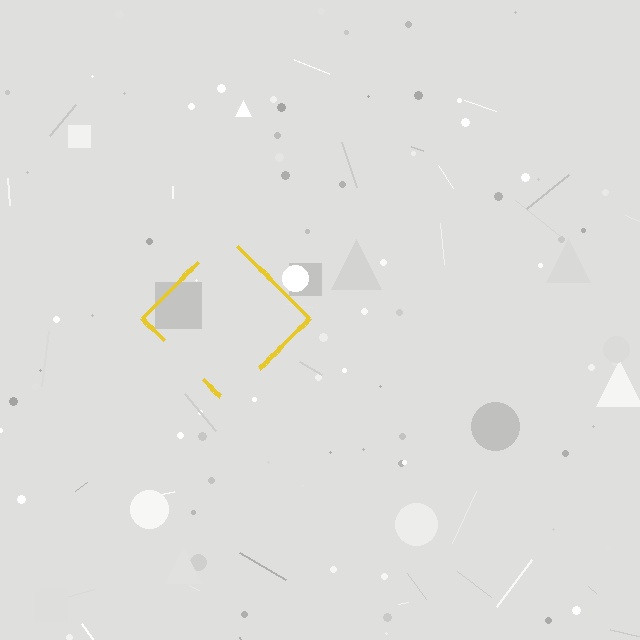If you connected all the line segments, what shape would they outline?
They would outline a diamond.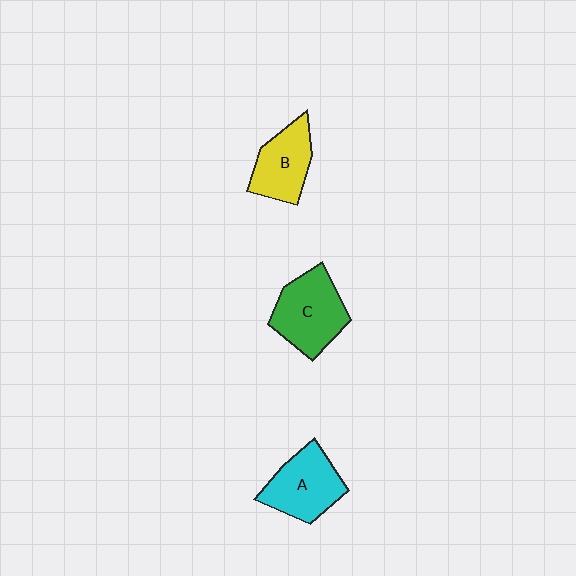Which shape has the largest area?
Shape C (green).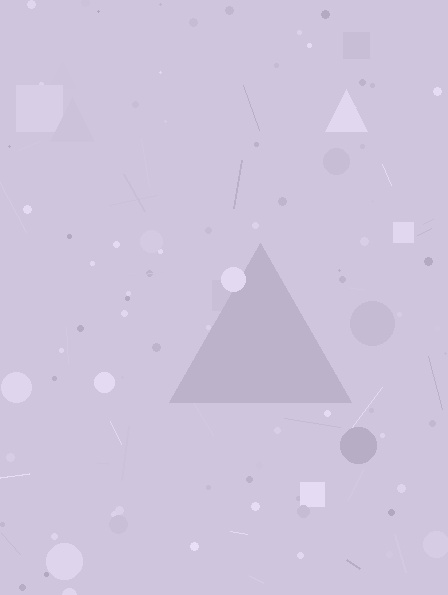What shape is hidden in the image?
A triangle is hidden in the image.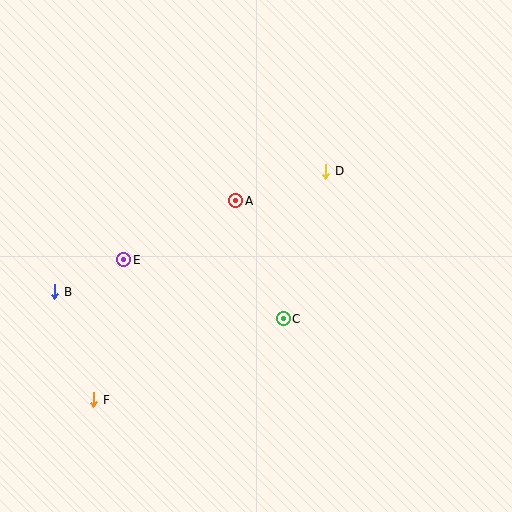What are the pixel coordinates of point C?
Point C is at (283, 319).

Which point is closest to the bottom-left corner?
Point F is closest to the bottom-left corner.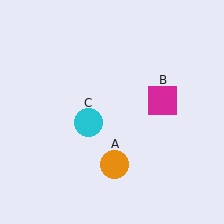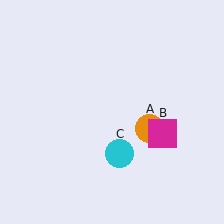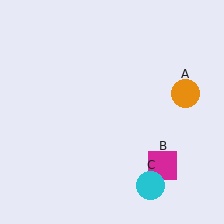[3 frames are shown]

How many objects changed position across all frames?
3 objects changed position: orange circle (object A), magenta square (object B), cyan circle (object C).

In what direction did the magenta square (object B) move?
The magenta square (object B) moved down.